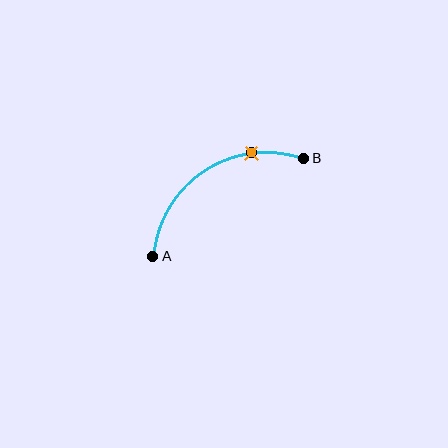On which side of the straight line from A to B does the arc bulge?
The arc bulges above the straight line connecting A and B.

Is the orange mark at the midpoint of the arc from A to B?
No. The orange mark lies on the arc but is closer to endpoint B. The arc midpoint would be at the point on the curve equidistant along the arc from both A and B.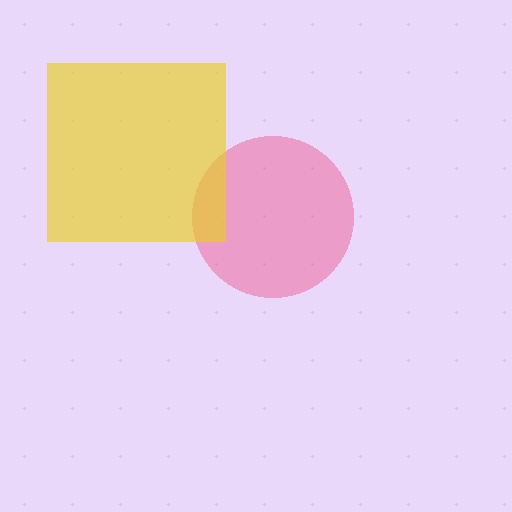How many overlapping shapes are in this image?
There are 2 overlapping shapes in the image.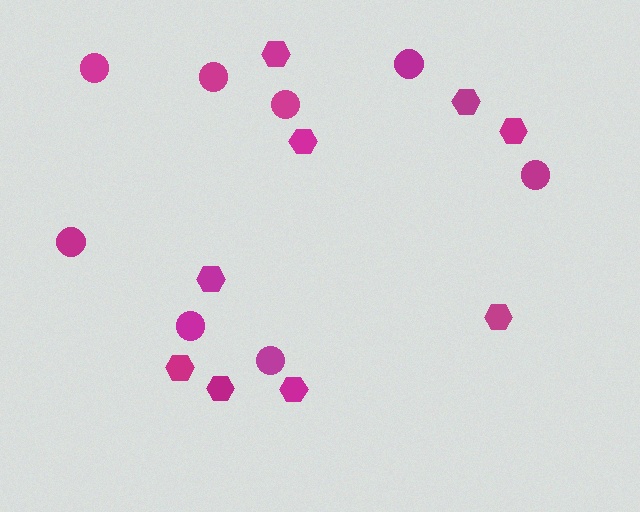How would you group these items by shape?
There are 2 groups: one group of hexagons (9) and one group of circles (8).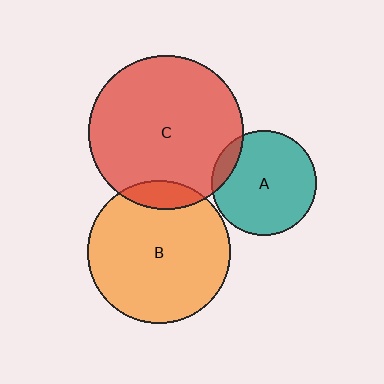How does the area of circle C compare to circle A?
Approximately 2.2 times.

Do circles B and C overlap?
Yes.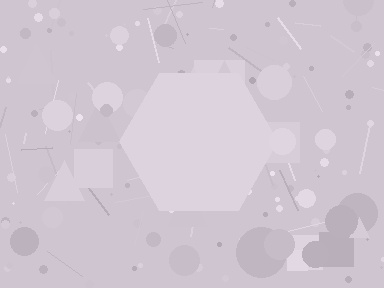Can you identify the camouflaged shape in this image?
The camouflaged shape is a hexagon.